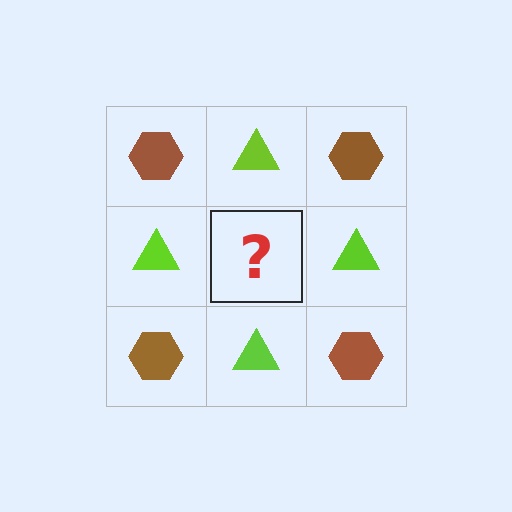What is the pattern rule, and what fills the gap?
The rule is that it alternates brown hexagon and lime triangle in a checkerboard pattern. The gap should be filled with a brown hexagon.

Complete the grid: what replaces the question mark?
The question mark should be replaced with a brown hexagon.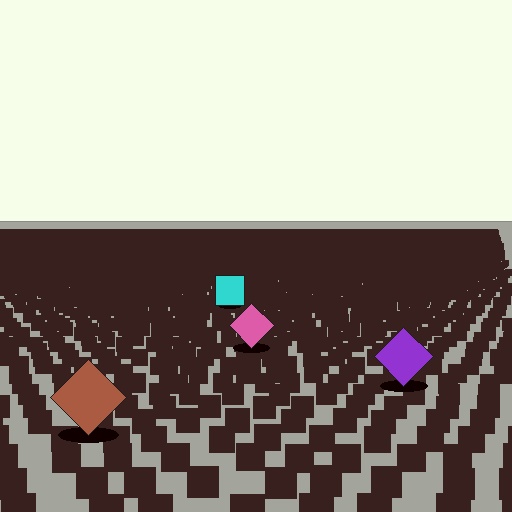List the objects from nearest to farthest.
From nearest to farthest: the brown diamond, the purple diamond, the pink diamond, the cyan square.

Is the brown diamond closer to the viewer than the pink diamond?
Yes. The brown diamond is closer — you can tell from the texture gradient: the ground texture is coarser near it.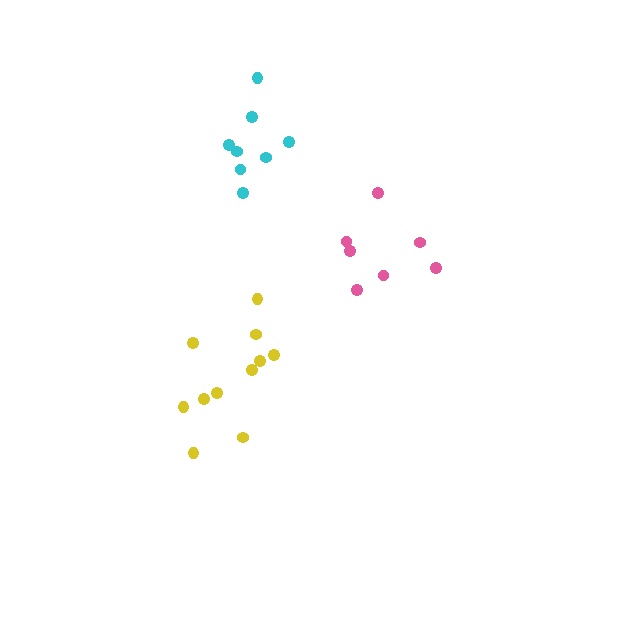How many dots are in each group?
Group 1: 11 dots, Group 2: 8 dots, Group 3: 7 dots (26 total).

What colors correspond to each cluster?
The clusters are colored: yellow, cyan, pink.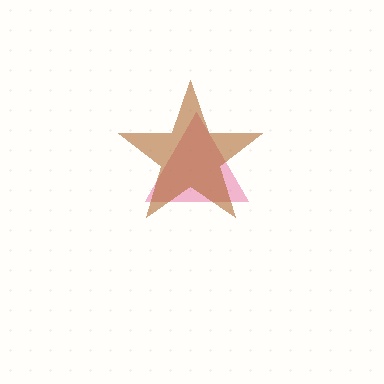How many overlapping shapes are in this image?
There are 2 overlapping shapes in the image.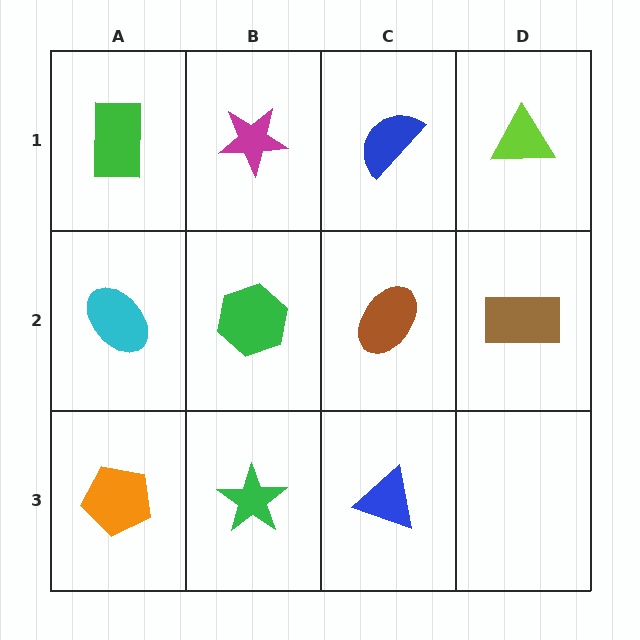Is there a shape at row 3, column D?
No, that cell is empty.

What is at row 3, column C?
A blue triangle.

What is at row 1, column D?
A lime triangle.